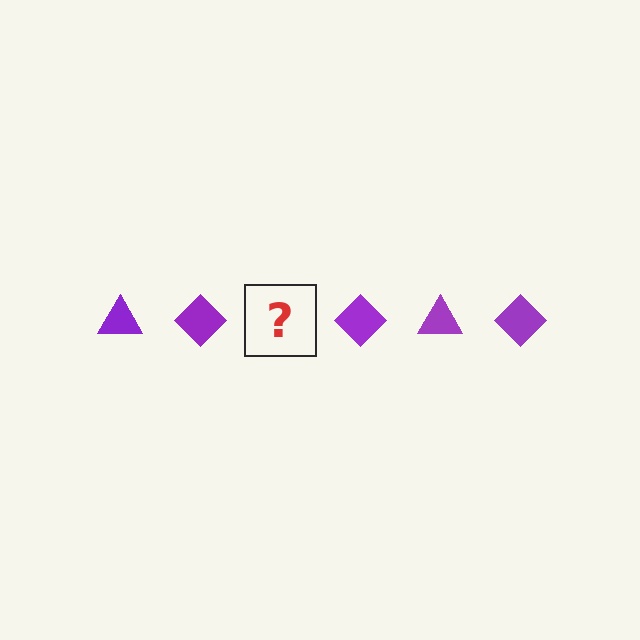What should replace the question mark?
The question mark should be replaced with a purple triangle.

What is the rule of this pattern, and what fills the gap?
The rule is that the pattern cycles through triangle, diamond shapes in purple. The gap should be filled with a purple triangle.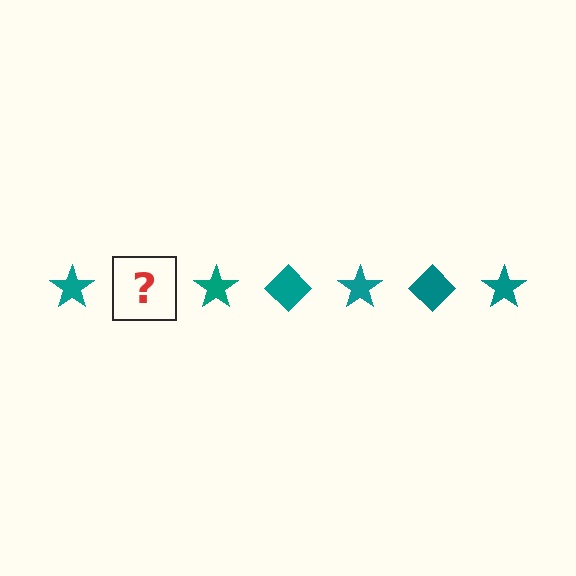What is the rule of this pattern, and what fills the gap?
The rule is that the pattern cycles through star, diamond shapes in teal. The gap should be filled with a teal diamond.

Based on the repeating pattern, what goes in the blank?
The blank should be a teal diamond.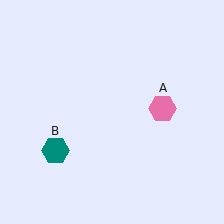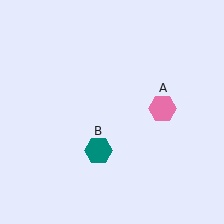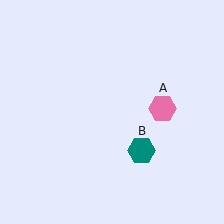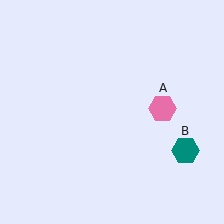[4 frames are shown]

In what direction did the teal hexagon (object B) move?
The teal hexagon (object B) moved right.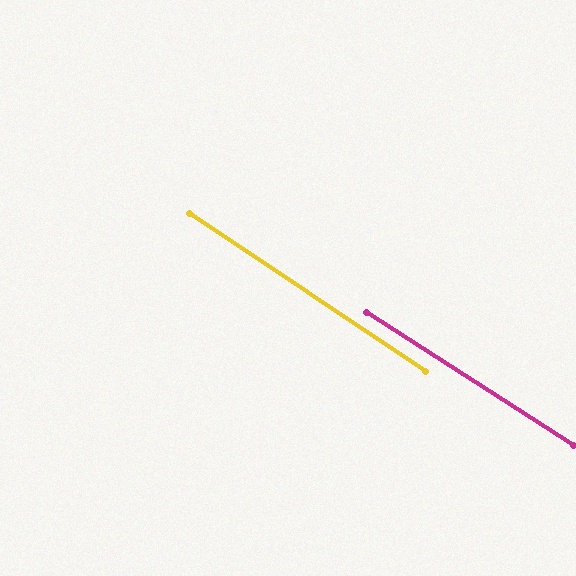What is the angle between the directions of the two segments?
Approximately 1 degree.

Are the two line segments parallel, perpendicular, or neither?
Parallel — their directions differ by only 0.9°.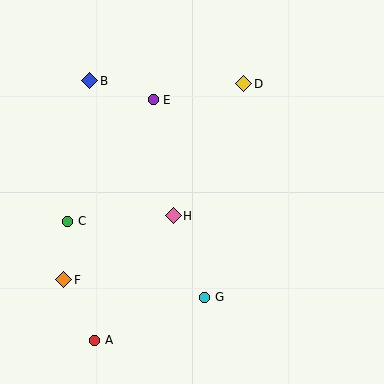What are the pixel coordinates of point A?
Point A is at (95, 340).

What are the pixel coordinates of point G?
Point G is at (205, 297).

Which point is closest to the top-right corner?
Point D is closest to the top-right corner.